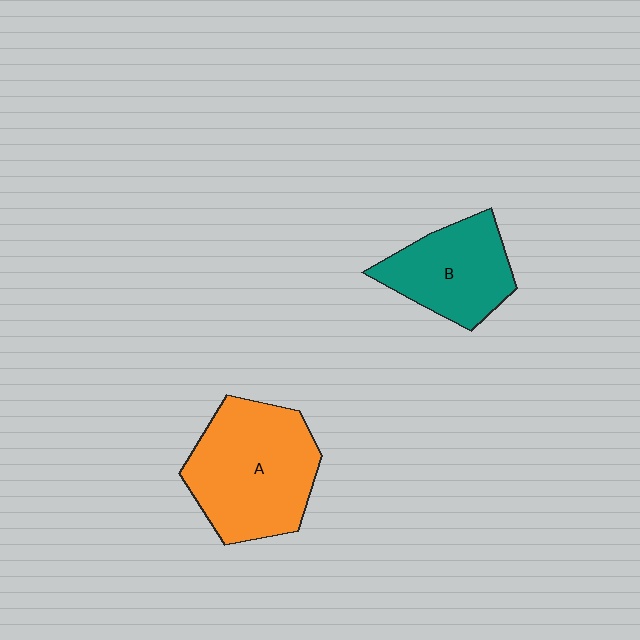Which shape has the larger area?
Shape A (orange).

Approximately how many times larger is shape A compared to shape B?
Approximately 1.5 times.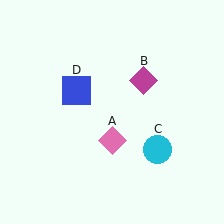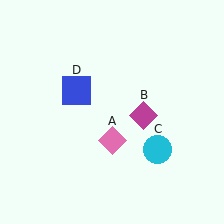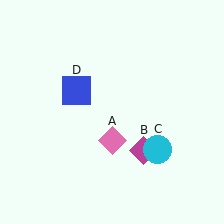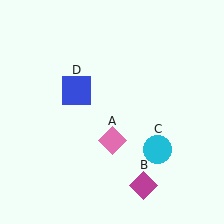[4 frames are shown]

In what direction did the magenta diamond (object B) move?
The magenta diamond (object B) moved down.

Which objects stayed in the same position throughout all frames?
Pink diamond (object A) and cyan circle (object C) and blue square (object D) remained stationary.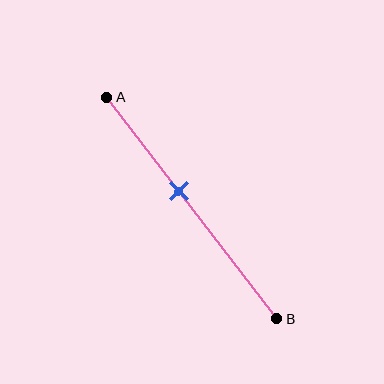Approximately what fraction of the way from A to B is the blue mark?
The blue mark is approximately 40% of the way from A to B.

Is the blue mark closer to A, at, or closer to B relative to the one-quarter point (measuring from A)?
The blue mark is closer to point B than the one-quarter point of segment AB.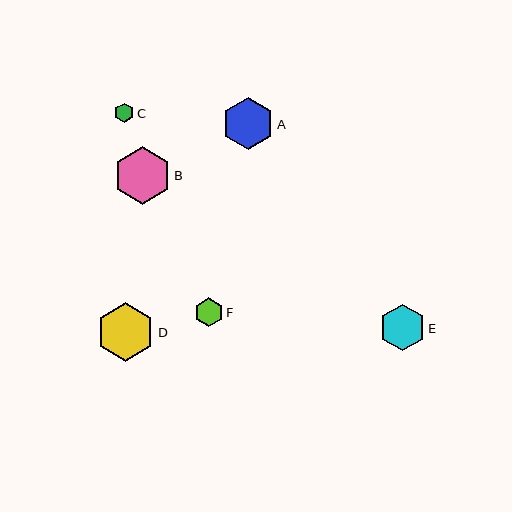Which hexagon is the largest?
Hexagon D is the largest with a size of approximately 59 pixels.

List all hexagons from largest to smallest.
From largest to smallest: D, B, A, E, F, C.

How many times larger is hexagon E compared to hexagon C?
Hexagon E is approximately 2.4 times the size of hexagon C.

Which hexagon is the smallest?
Hexagon C is the smallest with a size of approximately 19 pixels.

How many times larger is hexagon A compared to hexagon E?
Hexagon A is approximately 1.1 times the size of hexagon E.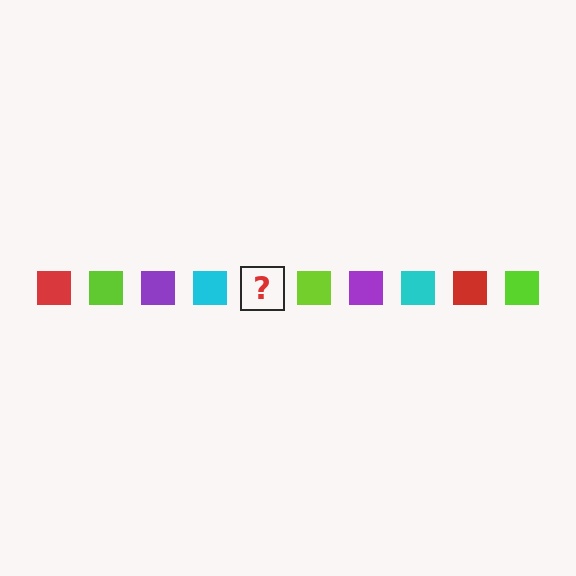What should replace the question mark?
The question mark should be replaced with a red square.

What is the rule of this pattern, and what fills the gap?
The rule is that the pattern cycles through red, lime, purple, cyan squares. The gap should be filled with a red square.